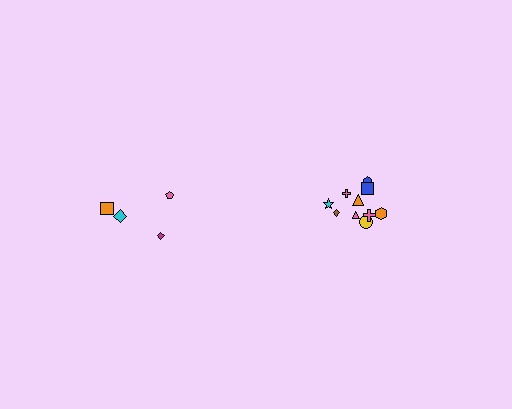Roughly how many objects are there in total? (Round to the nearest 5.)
Roughly 15 objects in total.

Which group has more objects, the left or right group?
The right group.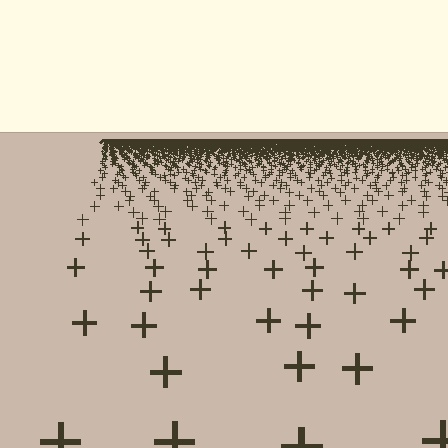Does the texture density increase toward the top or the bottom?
Density increases toward the top.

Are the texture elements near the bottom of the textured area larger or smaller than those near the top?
Larger. Near the bottom, elements are closer to the viewer and appear at a bigger on-screen size.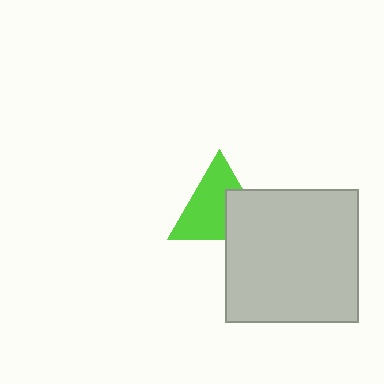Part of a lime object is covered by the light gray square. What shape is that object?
It is a triangle.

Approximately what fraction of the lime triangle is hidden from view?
Roughly 34% of the lime triangle is hidden behind the light gray square.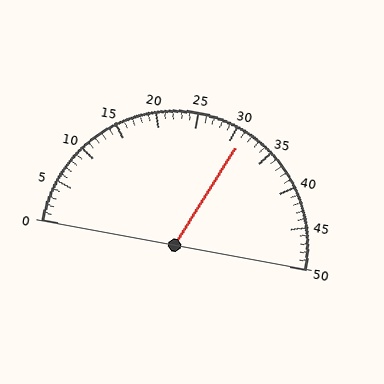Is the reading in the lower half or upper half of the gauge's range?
The reading is in the upper half of the range (0 to 50).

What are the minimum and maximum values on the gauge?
The gauge ranges from 0 to 50.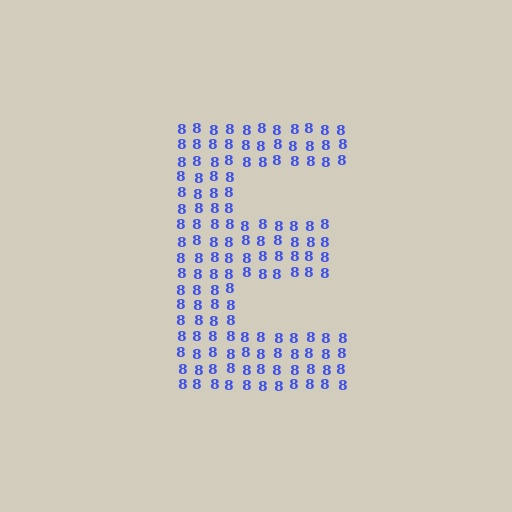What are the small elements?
The small elements are digit 8's.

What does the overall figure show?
The overall figure shows the letter E.